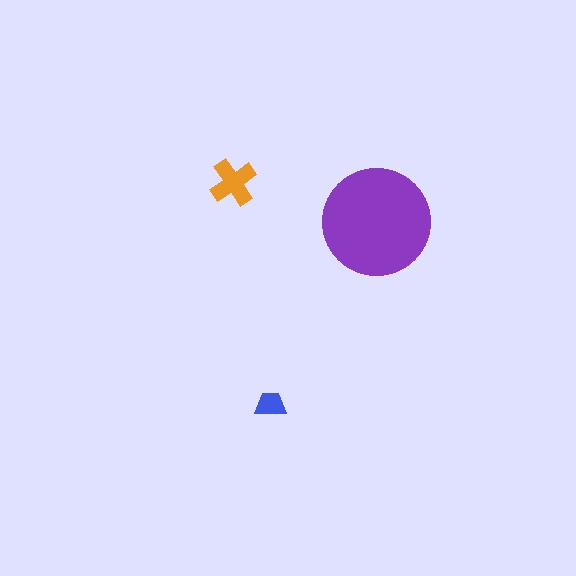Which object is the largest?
The purple circle.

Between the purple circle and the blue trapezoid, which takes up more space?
The purple circle.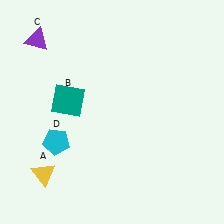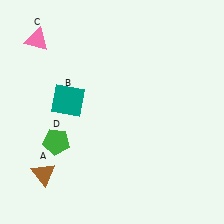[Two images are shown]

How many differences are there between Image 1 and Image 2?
There are 3 differences between the two images.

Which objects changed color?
A changed from yellow to brown. C changed from purple to pink. D changed from cyan to green.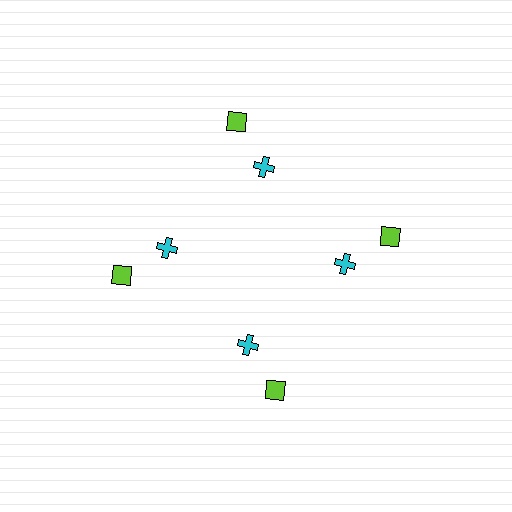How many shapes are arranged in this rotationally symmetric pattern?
There are 8 shapes, arranged in 4 groups of 2.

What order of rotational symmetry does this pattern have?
This pattern has 4-fold rotational symmetry.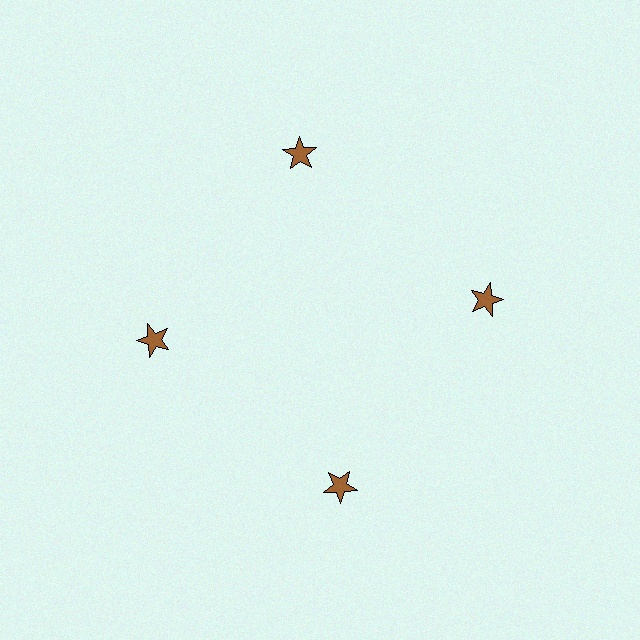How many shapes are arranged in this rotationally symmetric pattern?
There are 4 shapes, arranged in 4 groups of 1.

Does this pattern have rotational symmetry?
Yes, this pattern has 4-fold rotational symmetry. It looks the same after rotating 90 degrees around the center.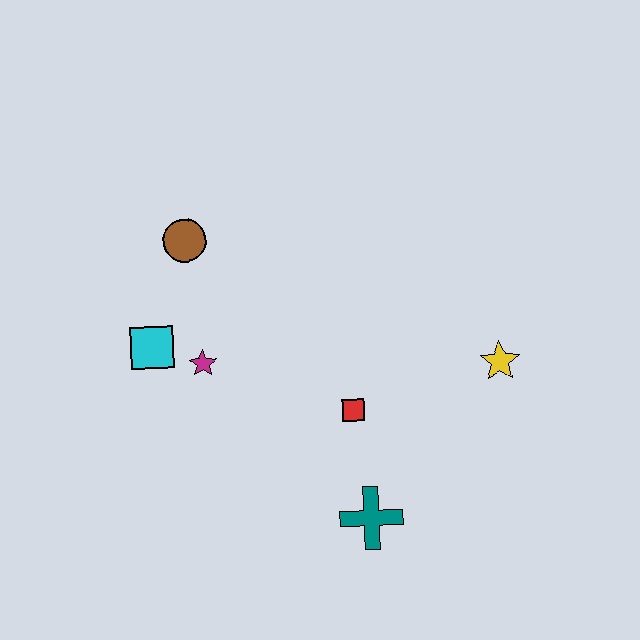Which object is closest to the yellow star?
The red square is closest to the yellow star.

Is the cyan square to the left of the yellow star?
Yes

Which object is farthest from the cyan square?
The yellow star is farthest from the cyan square.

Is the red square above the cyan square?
No